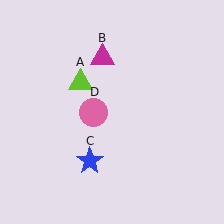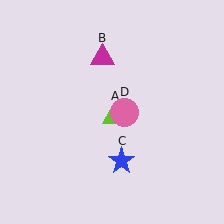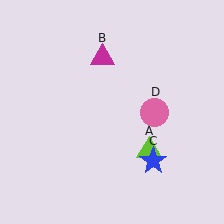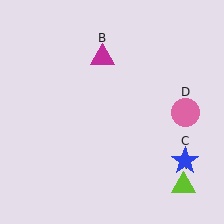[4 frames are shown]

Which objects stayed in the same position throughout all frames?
Magenta triangle (object B) remained stationary.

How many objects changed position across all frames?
3 objects changed position: lime triangle (object A), blue star (object C), pink circle (object D).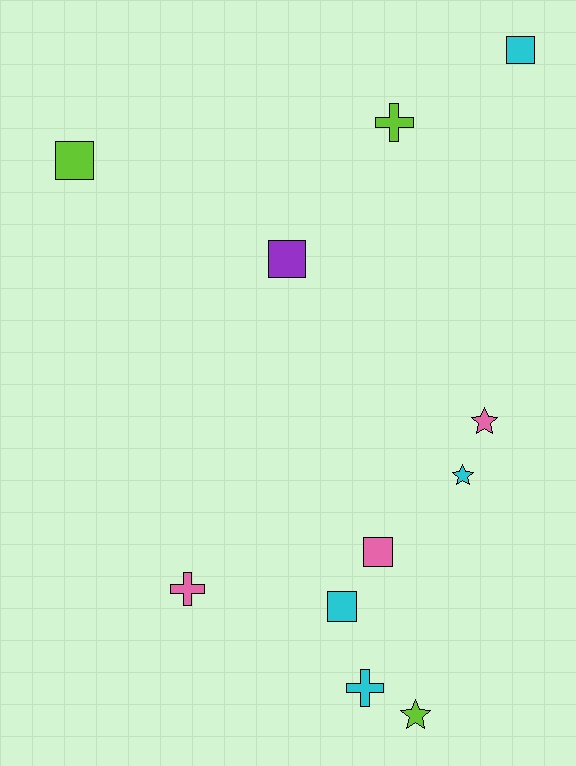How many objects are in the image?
There are 11 objects.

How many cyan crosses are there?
There is 1 cyan cross.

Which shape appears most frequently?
Square, with 5 objects.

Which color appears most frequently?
Cyan, with 4 objects.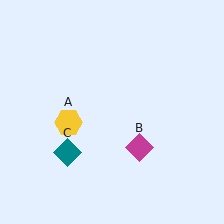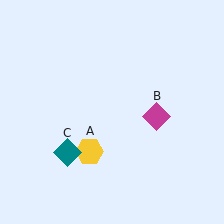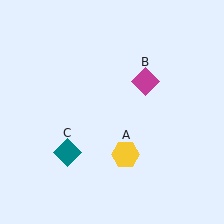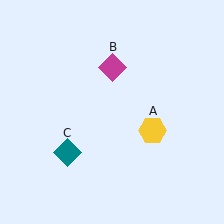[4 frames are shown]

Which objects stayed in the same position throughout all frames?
Teal diamond (object C) remained stationary.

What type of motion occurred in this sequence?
The yellow hexagon (object A), magenta diamond (object B) rotated counterclockwise around the center of the scene.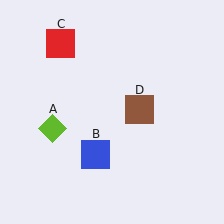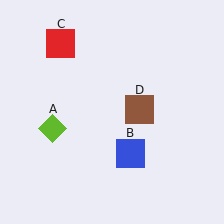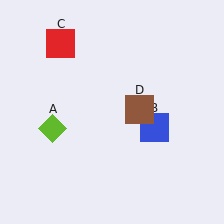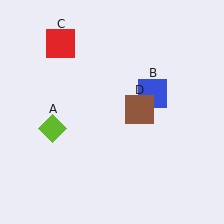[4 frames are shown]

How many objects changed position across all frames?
1 object changed position: blue square (object B).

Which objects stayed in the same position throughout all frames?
Lime diamond (object A) and red square (object C) and brown square (object D) remained stationary.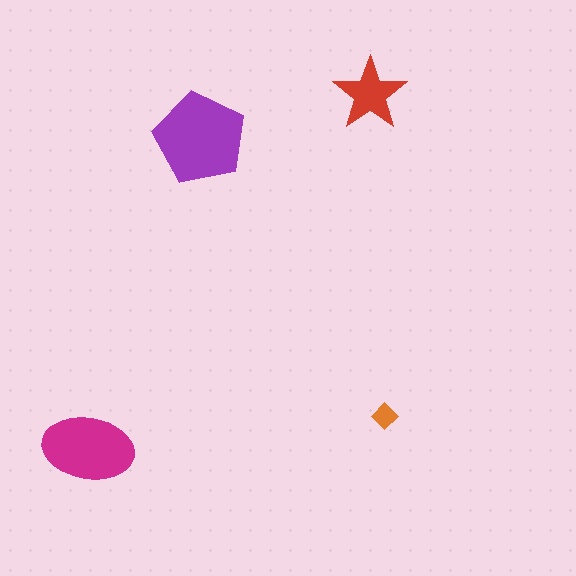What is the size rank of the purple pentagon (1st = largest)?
1st.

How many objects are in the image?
There are 4 objects in the image.